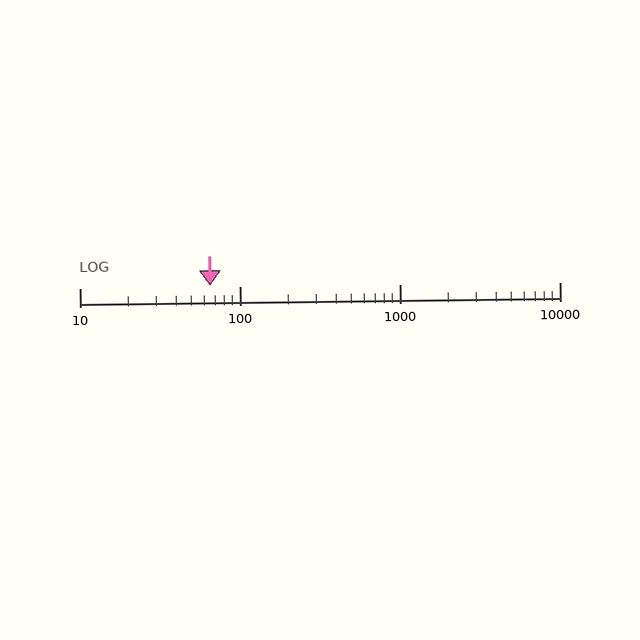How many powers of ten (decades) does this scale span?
The scale spans 3 decades, from 10 to 10000.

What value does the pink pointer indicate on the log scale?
The pointer indicates approximately 65.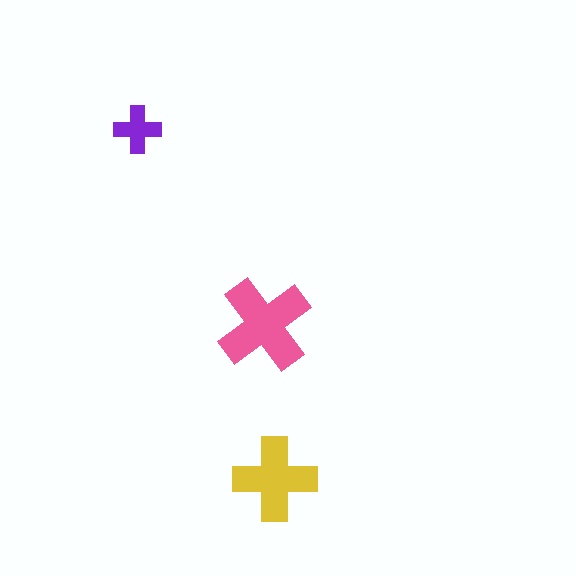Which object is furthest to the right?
The yellow cross is rightmost.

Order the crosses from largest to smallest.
the pink one, the yellow one, the purple one.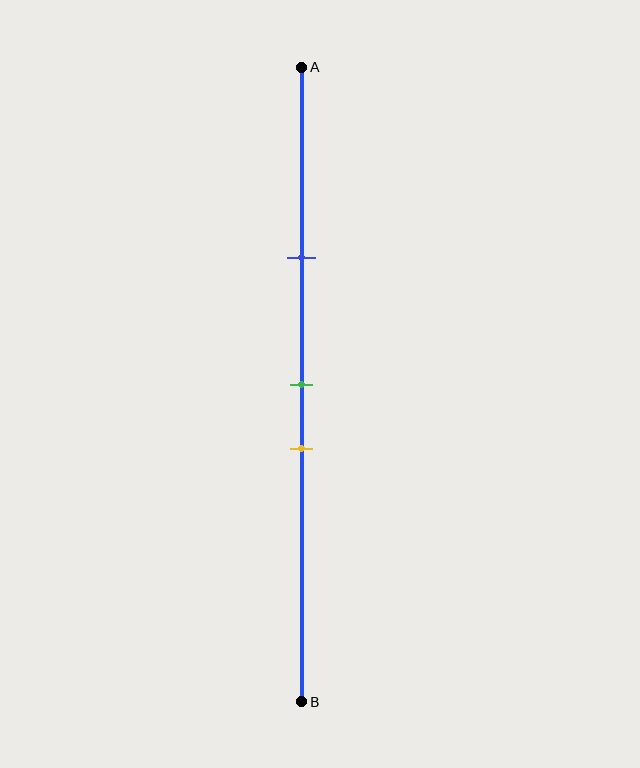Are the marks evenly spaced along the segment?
No, the marks are not evenly spaced.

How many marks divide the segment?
There are 3 marks dividing the segment.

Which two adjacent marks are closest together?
The green and yellow marks are the closest adjacent pair.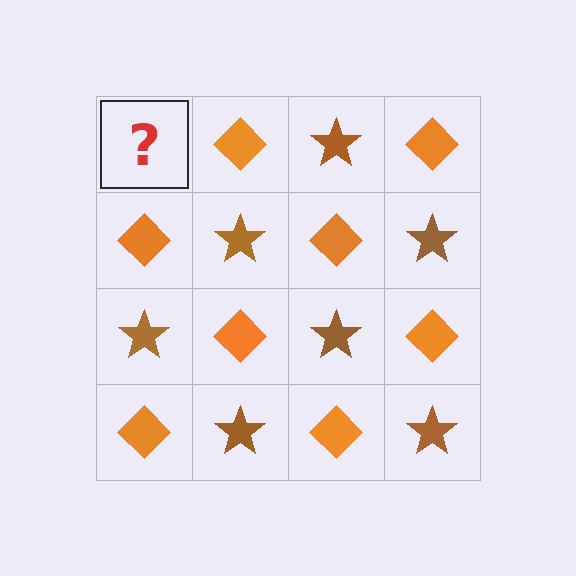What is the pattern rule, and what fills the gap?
The rule is that it alternates brown star and orange diamond in a checkerboard pattern. The gap should be filled with a brown star.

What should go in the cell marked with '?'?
The missing cell should contain a brown star.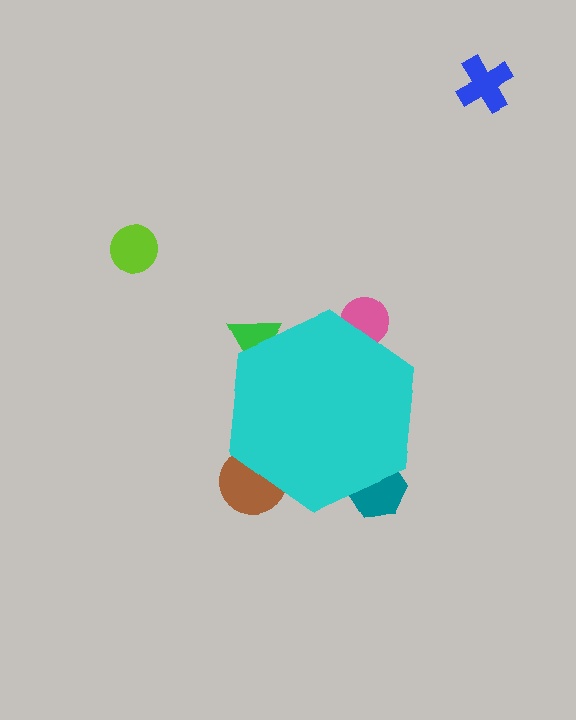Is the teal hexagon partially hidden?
Yes, the teal hexagon is partially hidden behind the cyan hexagon.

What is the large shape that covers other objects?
A cyan hexagon.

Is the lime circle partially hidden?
No, the lime circle is fully visible.